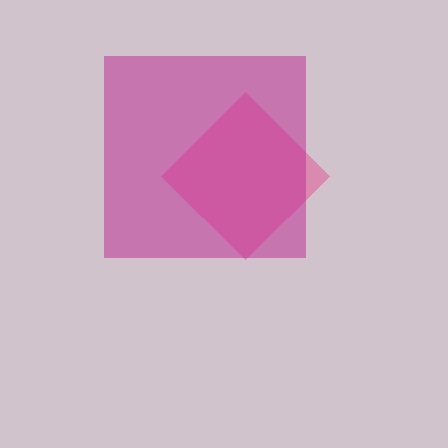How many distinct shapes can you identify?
There are 2 distinct shapes: a pink diamond, a magenta square.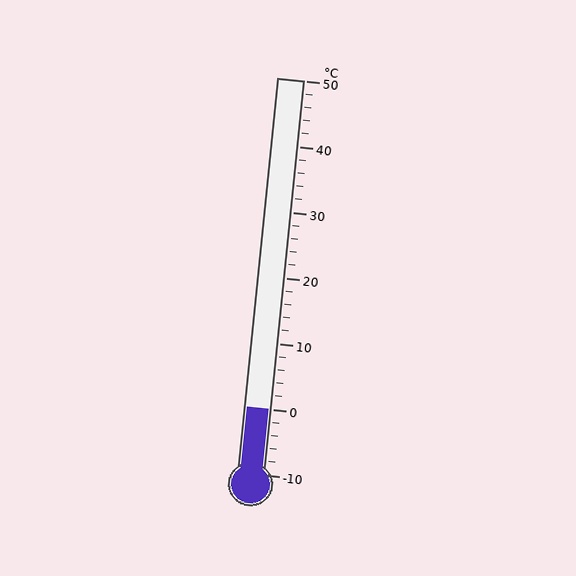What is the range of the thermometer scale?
The thermometer scale ranges from -10°C to 50°C.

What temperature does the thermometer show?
The thermometer shows approximately 0°C.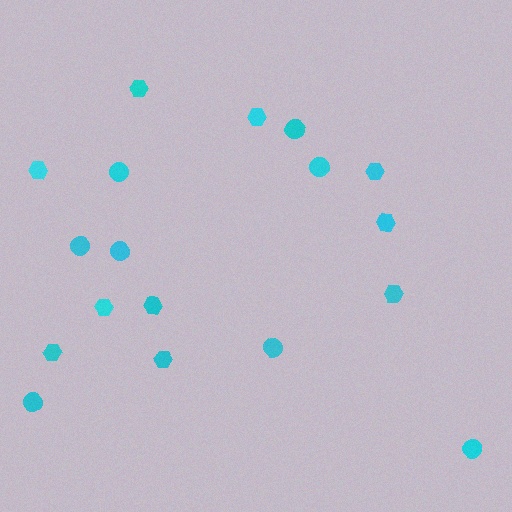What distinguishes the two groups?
There are 2 groups: one group of hexagons (10) and one group of circles (8).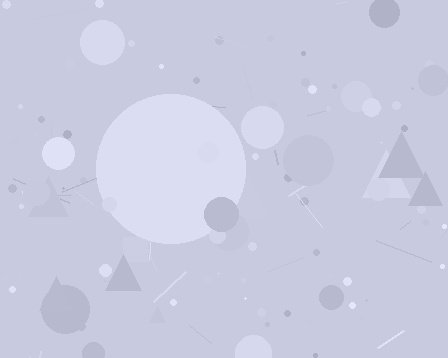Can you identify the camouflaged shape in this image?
The camouflaged shape is a circle.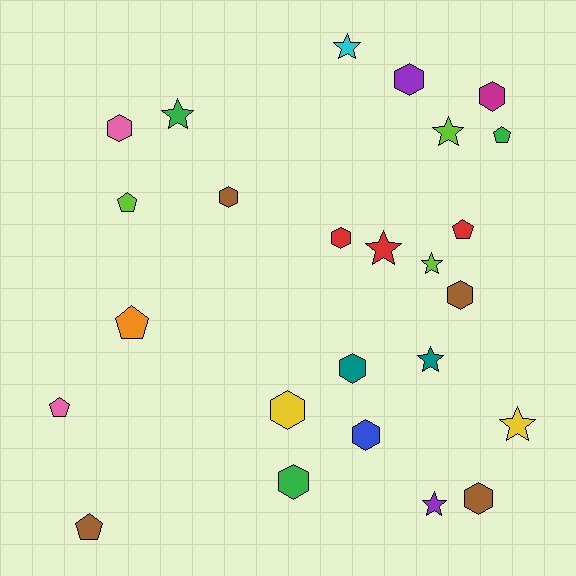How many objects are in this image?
There are 25 objects.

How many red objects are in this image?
There are 3 red objects.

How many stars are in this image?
There are 8 stars.